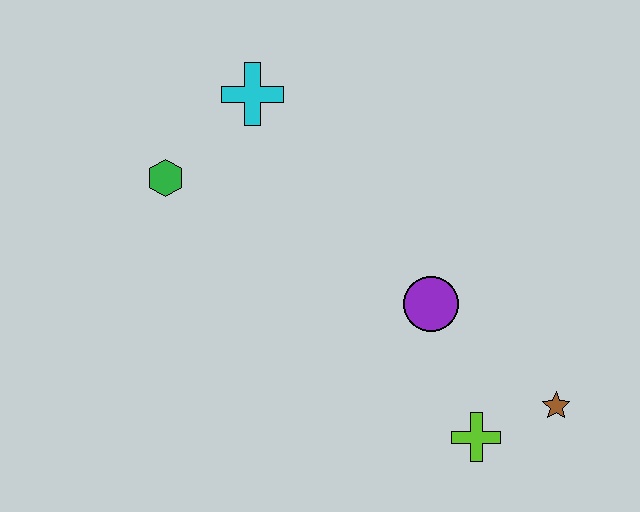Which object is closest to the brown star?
The lime cross is closest to the brown star.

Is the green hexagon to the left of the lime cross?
Yes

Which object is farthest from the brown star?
The green hexagon is farthest from the brown star.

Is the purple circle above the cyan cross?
No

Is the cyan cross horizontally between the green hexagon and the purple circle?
Yes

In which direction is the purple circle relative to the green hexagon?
The purple circle is to the right of the green hexagon.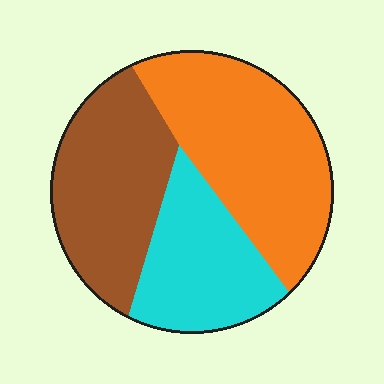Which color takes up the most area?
Orange, at roughly 40%.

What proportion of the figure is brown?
Brown covers 33% of the figure.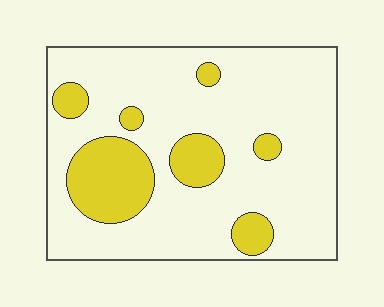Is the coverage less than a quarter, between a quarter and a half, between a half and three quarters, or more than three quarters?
Less than a quarter.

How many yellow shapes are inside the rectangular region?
7.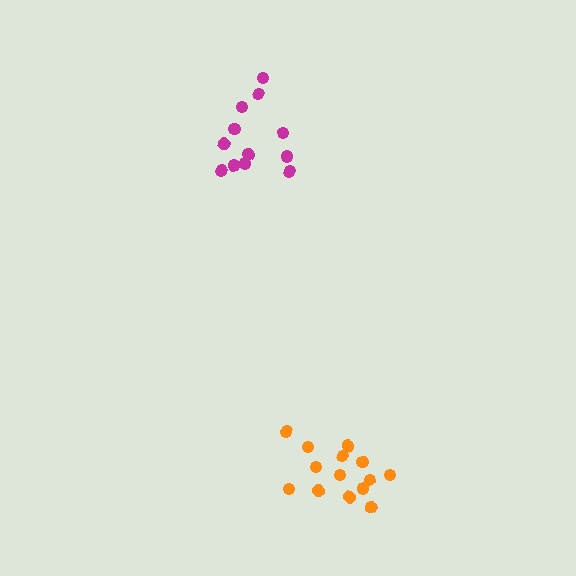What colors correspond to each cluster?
The clusters are colored: magenta, orange.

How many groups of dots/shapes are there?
There are 2 groups.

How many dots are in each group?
Group 1: 12 dots, Group 2: 14 dots (26 total).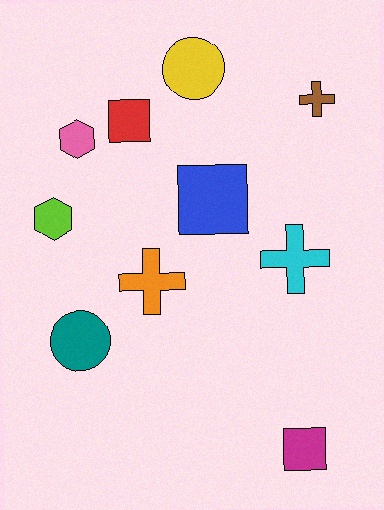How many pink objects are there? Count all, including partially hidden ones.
There is 1 pink object.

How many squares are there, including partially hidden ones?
There are 3 squares.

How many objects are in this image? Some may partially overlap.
There are 10 objects.